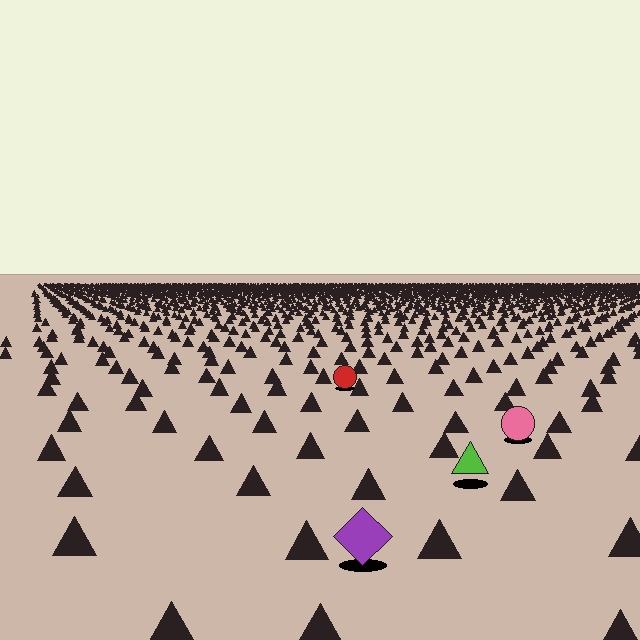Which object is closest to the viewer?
The purple diamond is closest. The texture marks near it are larger and more spread out.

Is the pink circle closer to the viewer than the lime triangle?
No. The lime triangle is closer — you can tell from the texture gradient: the ground texture is coarser near it.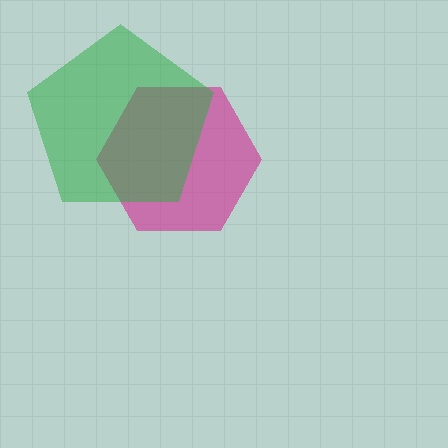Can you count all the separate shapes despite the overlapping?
Yes, there are 2 separate shapes.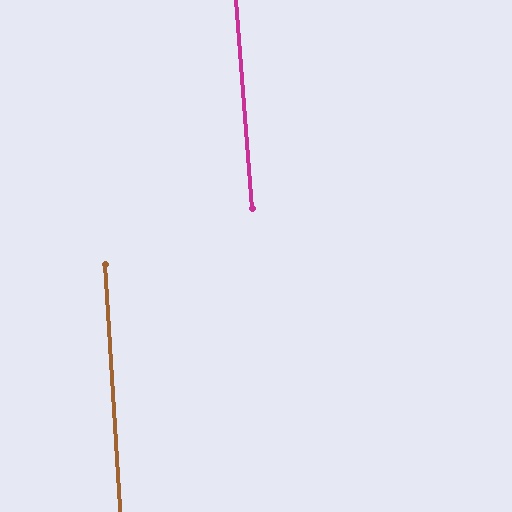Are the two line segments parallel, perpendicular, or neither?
Parallel — their directions differ by only 1.0°.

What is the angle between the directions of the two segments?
Approximately 1 degree.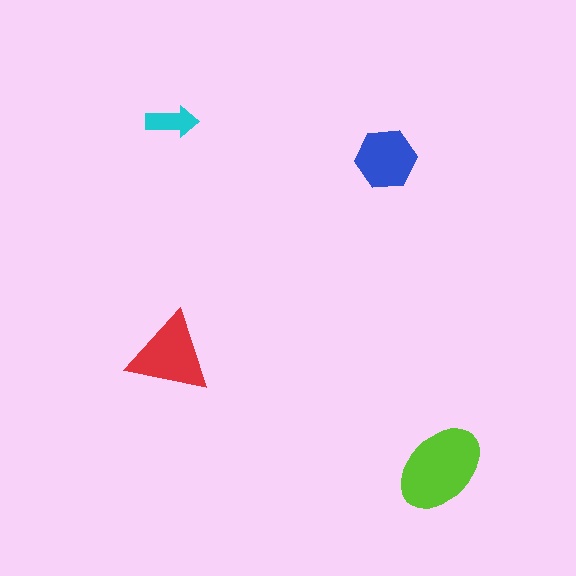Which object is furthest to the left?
The red triangle is leftmost.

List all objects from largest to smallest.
The lime ellipse, the red triangle, the blue hexagon, the cyan arrow.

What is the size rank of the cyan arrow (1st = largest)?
4th.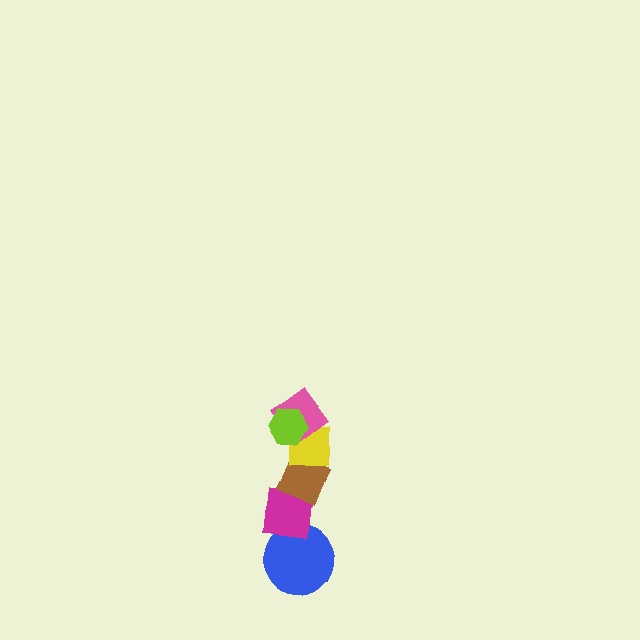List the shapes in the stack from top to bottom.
From top to bottom: the lime hexagon, the pink diamond, the yellow square, the brown diamond, the magenta square, the blue circle.